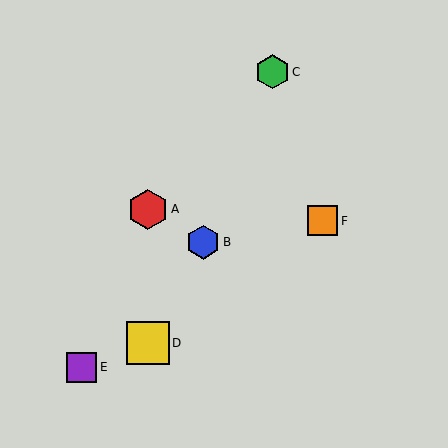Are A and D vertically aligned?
Yes, both are at x≈148.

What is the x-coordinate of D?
Object D is at x≈148.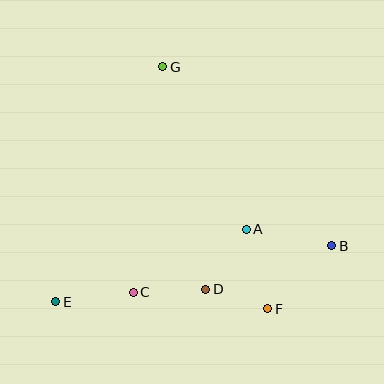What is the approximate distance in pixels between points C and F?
The distance between C and F is approximately 135 pixels.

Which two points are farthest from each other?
Points B and E are farthest from each other.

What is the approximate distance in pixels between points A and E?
The distance between A and E is approximately 204 pixels.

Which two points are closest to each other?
Points D and F are closest to each other.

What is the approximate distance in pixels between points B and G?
The distance between B and G is approximately 246 pixels.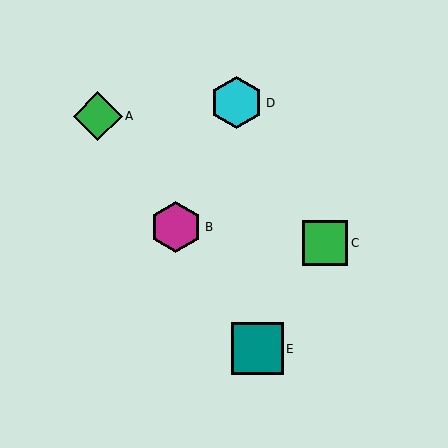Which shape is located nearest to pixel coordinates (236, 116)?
The cyan hexagon (labeled D) at (236, 103) is nearest to that location.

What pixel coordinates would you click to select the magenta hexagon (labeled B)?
Click at (176, 227) to select the magenta hexagon B.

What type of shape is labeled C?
Shape C is a green square.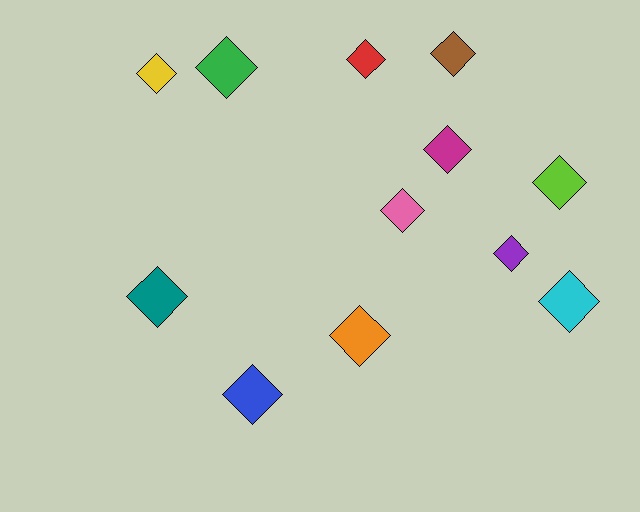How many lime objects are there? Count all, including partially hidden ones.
There is 1 lime object.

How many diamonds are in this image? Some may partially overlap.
There are 12 diamonds.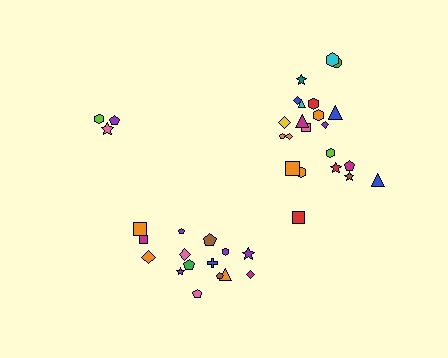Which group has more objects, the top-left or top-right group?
The top-right group.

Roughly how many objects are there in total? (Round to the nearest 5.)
Roughly 40 objects in total.